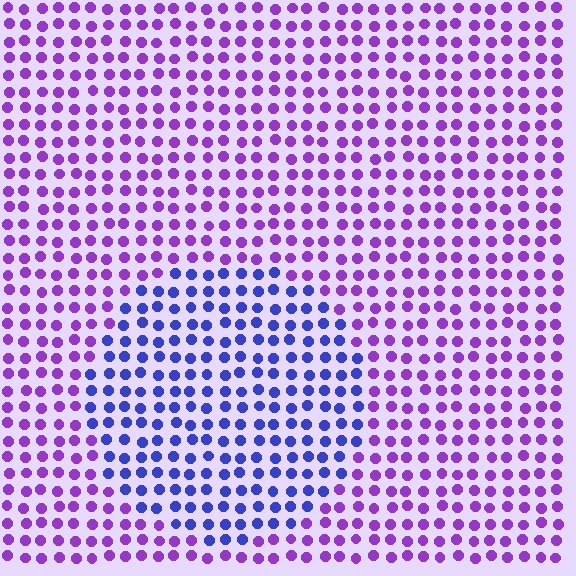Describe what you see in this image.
The image is filled with small purple elements in a uniform arrangement. A circle-shaped region is visible where the elements are tinted to a slightly different hue, forming a subtle color boundary.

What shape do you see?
I see a circle.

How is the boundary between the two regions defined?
The boundary is defined purely by a slight shift in hue (about 44 degrees). Spacing, size, and orientation are identical on both sides.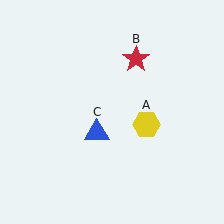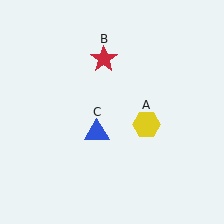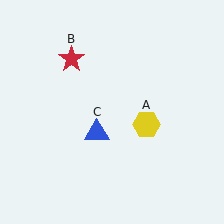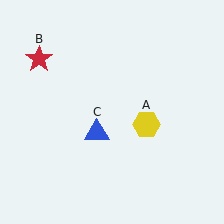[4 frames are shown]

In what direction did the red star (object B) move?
The red star (object B) moved left.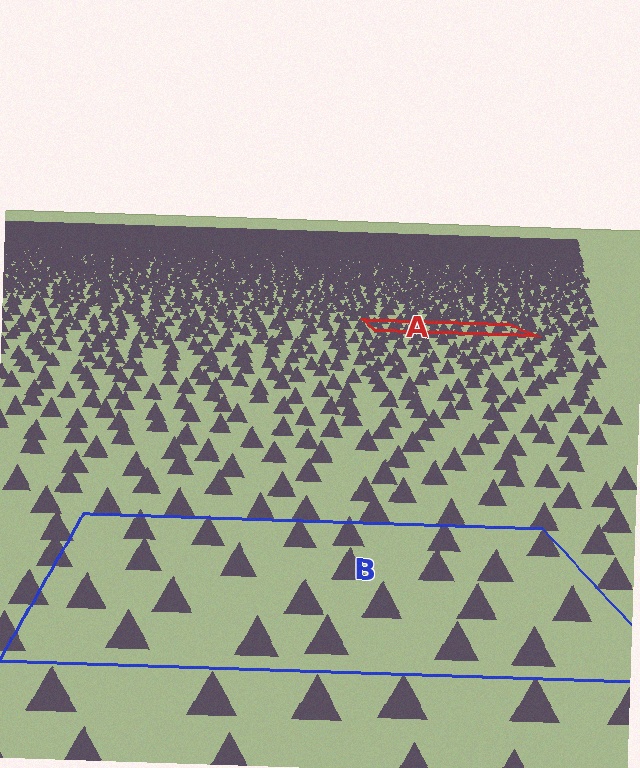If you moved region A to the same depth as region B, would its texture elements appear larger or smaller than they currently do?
They would appear larger. At a closer depth, the same texture elements are projected at a bigger on-screen size.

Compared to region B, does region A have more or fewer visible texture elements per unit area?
Region A has more texture elements per unit area — they are packed more densely because it is farther away.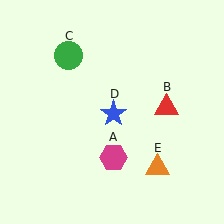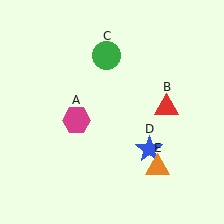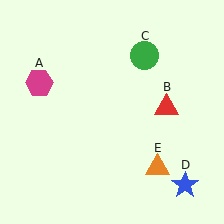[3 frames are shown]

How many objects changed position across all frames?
3 objects changed position: magenta hexagon (object A), green circle (object C), blue star (object D).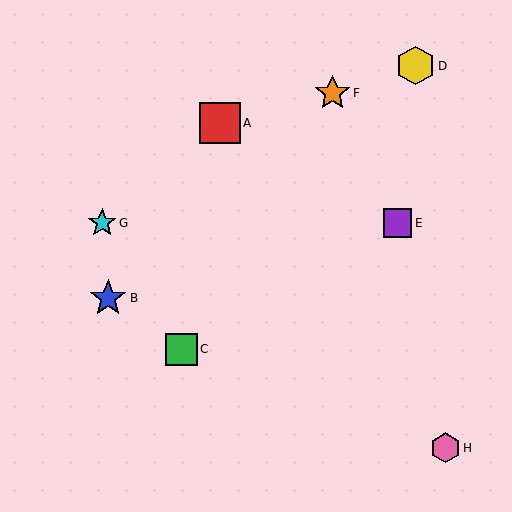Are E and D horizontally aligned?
No, E is at y≈223 and D is at y≈66.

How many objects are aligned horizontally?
2 objects (E, G) are aligned horizontally.